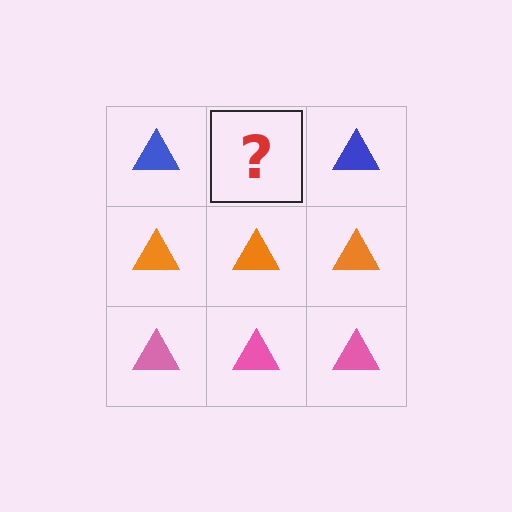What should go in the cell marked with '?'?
The missing cell should contain a blue triangle.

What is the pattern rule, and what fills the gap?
The rule is that each row has a consistent color. The gap should be filled with a blue triangle.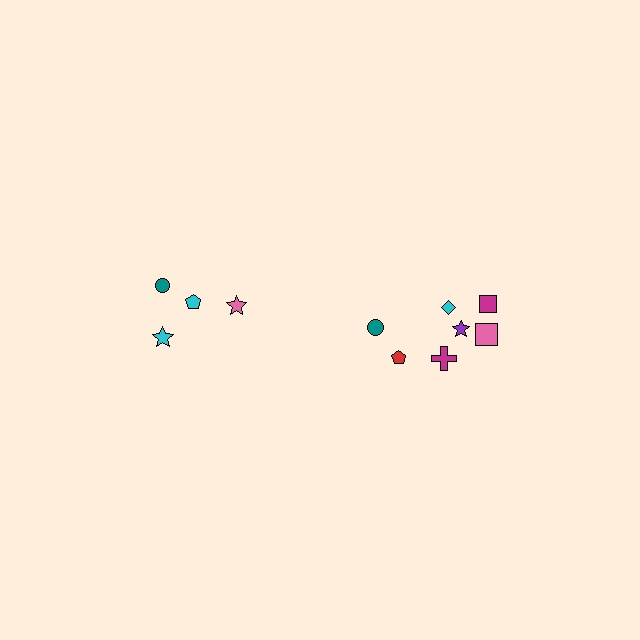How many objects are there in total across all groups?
There are 11 objects.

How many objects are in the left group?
There are 4 objects.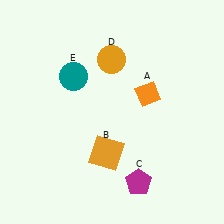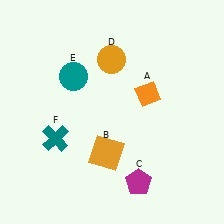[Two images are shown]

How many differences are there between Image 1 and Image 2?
There is 1 difference between the two images.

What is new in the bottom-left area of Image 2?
A teal cross (F) was added in the bottom-left area of Image 2.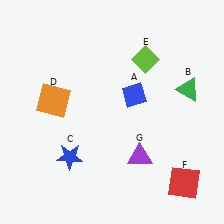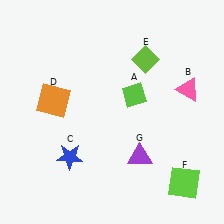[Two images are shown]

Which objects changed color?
A changed from blue to lime. B changed from green to pink. F changed from red to lime.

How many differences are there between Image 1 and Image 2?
There are 3 differences between the two images.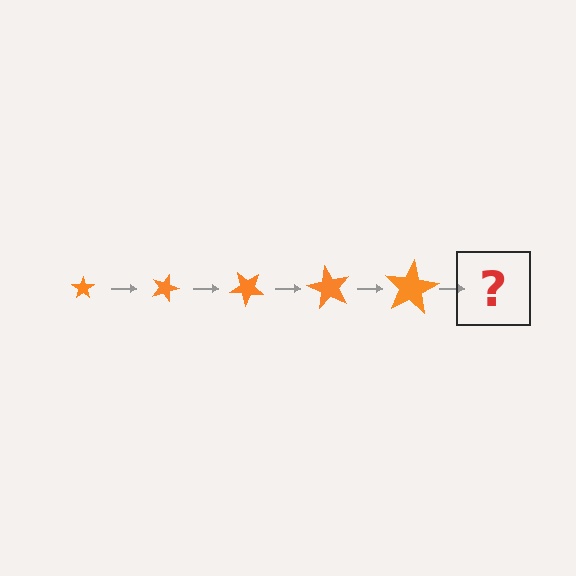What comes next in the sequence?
The next element should be a star, larger than the previous one and rotated 100 degrees from the start.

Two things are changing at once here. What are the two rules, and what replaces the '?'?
The two rules are that the star grows larger each step and it rotates 20 degrees each step. The '?' should be a star, larger than the previous one and rotated 100 degrees from the start.